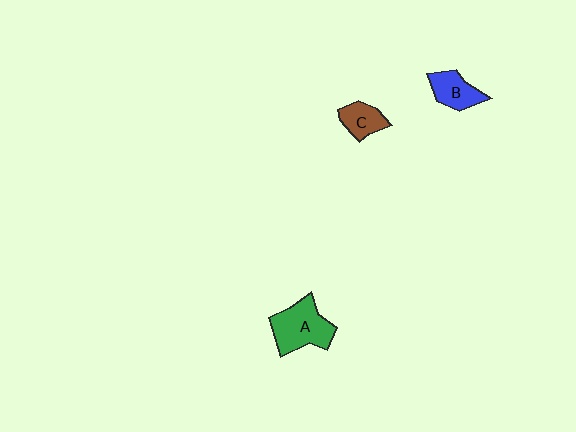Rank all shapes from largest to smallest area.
From largest to smallest: A (green), B (blue), C (brown).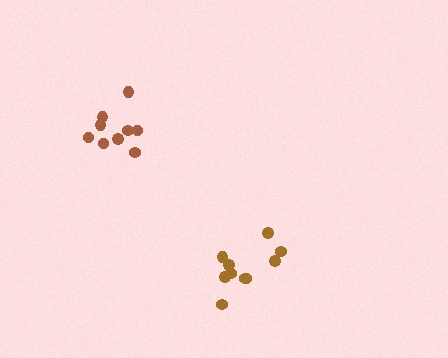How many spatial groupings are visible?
There are 2 spatial groupings.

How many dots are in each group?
Group 1: 10 dots, Group 2: 9 dots (19 total).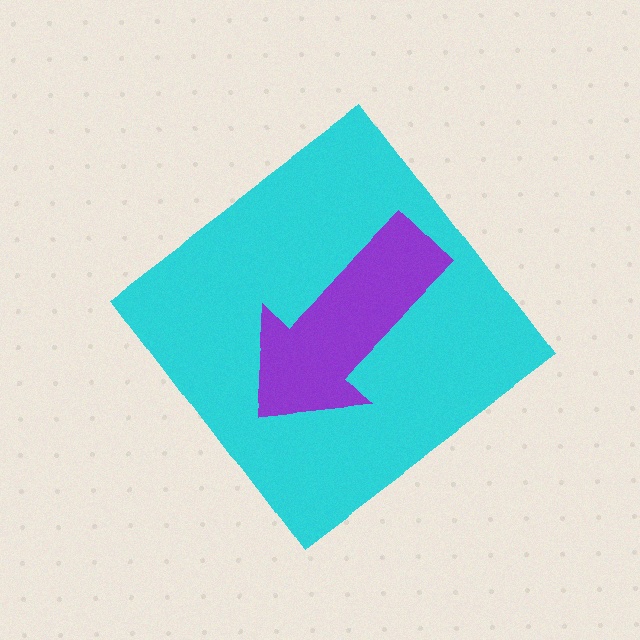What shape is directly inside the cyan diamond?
The purple arrow.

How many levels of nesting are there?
2.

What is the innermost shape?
The purple arrow.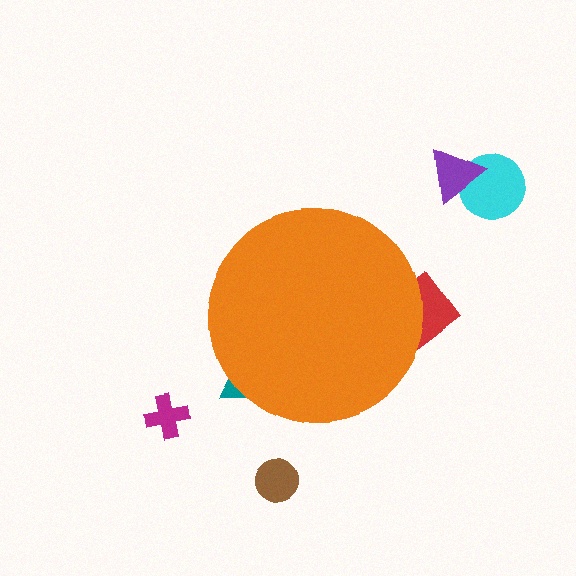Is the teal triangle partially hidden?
Yes, the teal triangle is partially hidden behind the orange circle.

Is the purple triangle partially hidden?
No, the purple triangle is fully visible.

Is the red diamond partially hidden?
Yes, the red diamond is partially hidden behind the orange circle.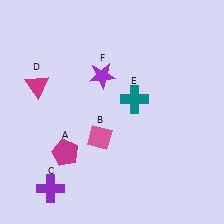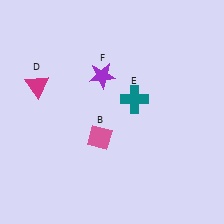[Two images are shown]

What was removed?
The magenta pentagon (A), the purple cross (C) were removed in Image 2.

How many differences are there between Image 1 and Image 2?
There are 2 differences between the two images.